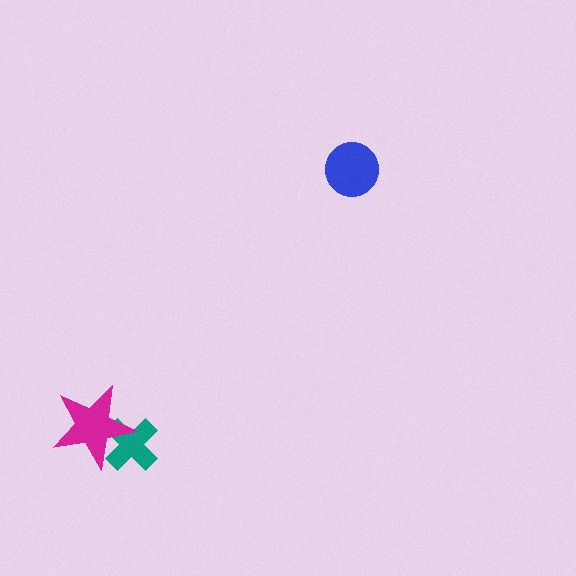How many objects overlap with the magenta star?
1 object overlaps with the magenta star.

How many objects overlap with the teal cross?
1 object overlaps with the teal cross.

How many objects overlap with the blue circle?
0 objects overlap with the blue circle.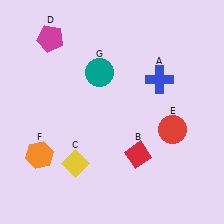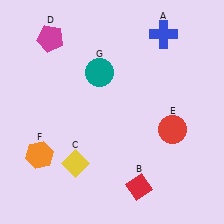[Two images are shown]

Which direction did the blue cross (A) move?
The blue cross (A) moved up.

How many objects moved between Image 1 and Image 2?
2 objects moved between the two images.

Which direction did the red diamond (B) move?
The red diamond (B) moved down.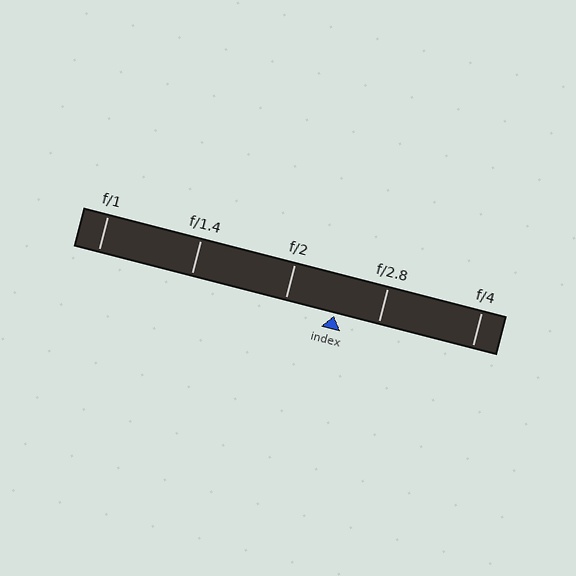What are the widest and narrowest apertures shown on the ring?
The widest aperture shown is f/1 and the narrowest is f/4.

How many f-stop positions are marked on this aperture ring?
There are 5 f-stop positions marked.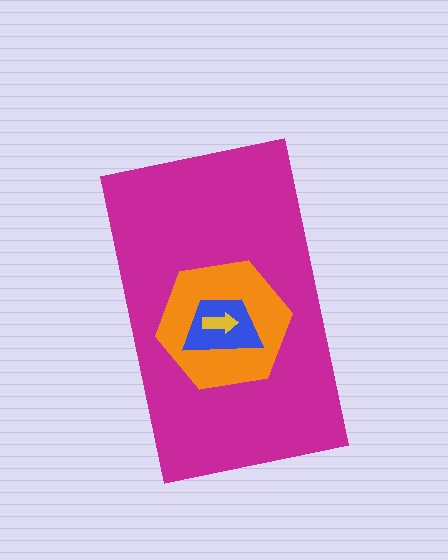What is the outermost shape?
The magenta rectangle.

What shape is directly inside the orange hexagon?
The blue trapezoid.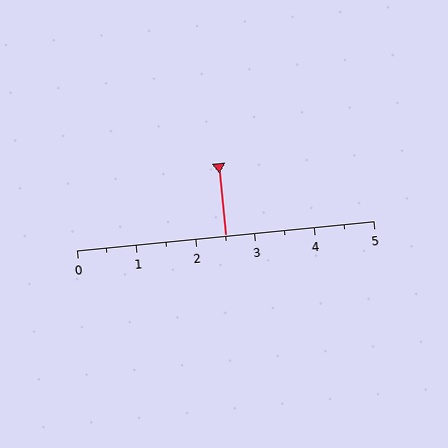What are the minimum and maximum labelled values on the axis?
The axis runs from 0 to 5.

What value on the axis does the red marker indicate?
The marker indicates approximately 2.5.